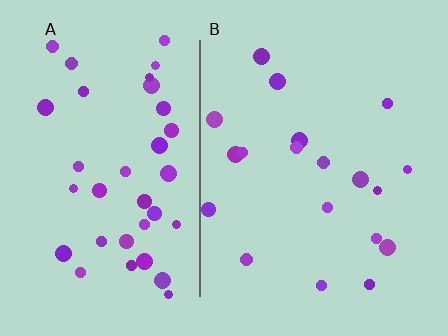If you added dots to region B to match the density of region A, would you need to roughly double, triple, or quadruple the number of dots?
Approximately double.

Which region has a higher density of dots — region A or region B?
A (the left).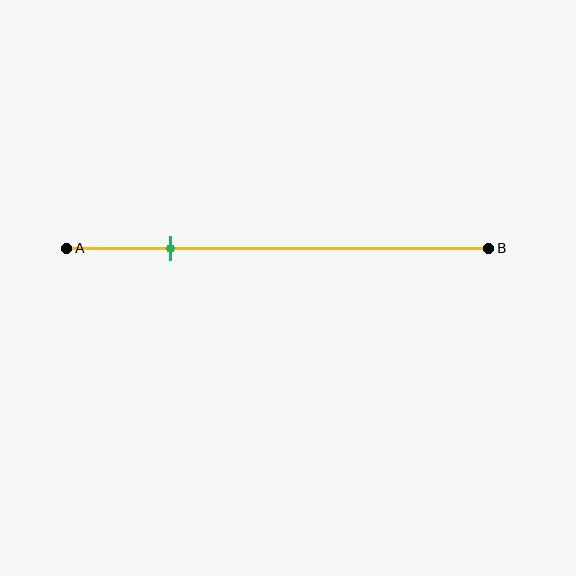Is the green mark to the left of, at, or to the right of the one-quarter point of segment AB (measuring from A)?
The green mark is approximately at the one-quarter point of segment AB.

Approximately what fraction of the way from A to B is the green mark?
The green mark is approximately 25% of the way from A to B.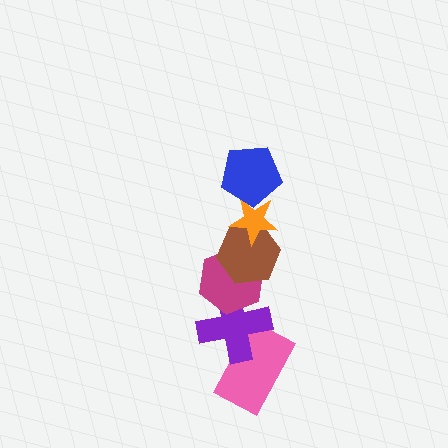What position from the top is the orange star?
The orange star is 2nd from the top.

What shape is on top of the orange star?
The blue pentagon is on top of the orange star.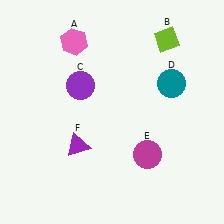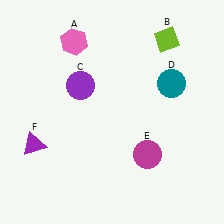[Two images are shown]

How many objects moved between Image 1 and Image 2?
1 object moved between the two images.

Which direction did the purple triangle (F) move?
The purple triangle (F) moved left.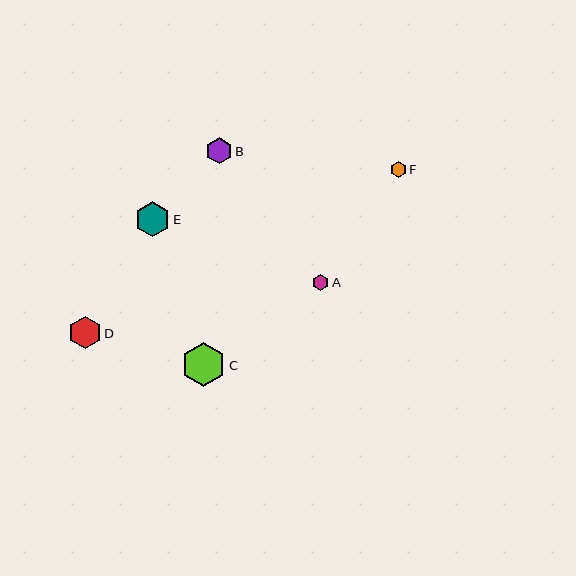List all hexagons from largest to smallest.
From largest to smallest: C, E, D, B, F, A.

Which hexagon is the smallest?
Hexagon A is the smallest with a size of approximately 16 pixels.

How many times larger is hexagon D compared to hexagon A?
Hexagon D is approximately 2.0 times the size of hexagon A.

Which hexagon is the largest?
Hexagon C is the largest with a size of approximately 44 pixels.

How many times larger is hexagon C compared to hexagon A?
Hexagon C is approximately 2.7 times the size of hexagon A.